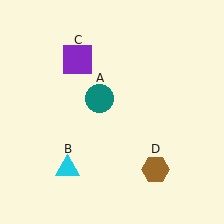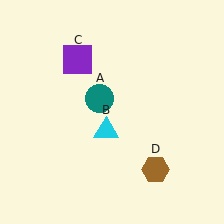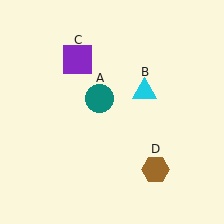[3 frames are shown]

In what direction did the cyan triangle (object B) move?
The cyan triangle (object B) moved up and to the right.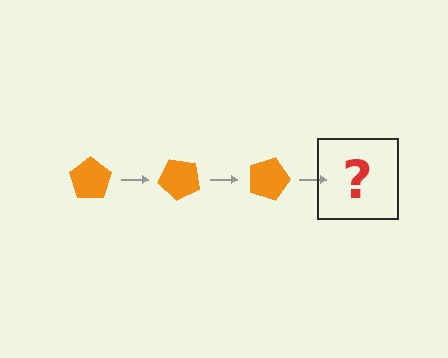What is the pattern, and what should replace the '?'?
The pattern is that the pentagon rotates 45 degrees each step. The '?' should be an orange pentagon rotated 135 degrees.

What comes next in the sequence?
The next element should be an orange pentagon rotated 135 degrees.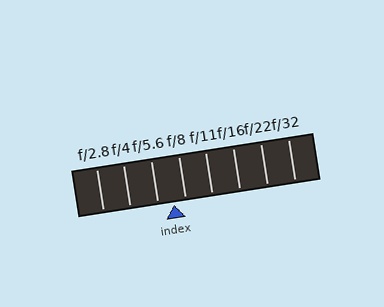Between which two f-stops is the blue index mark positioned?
The index mark is between f/5.6 and f/8.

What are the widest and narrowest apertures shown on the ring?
The widest aperture shown is f/2.8 and the narrowest is f/32.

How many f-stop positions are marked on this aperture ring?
There are 8 f-stop positions marked.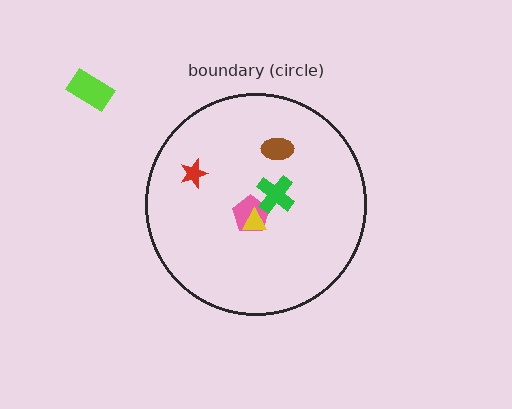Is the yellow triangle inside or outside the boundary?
Inside.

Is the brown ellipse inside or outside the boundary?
Inside.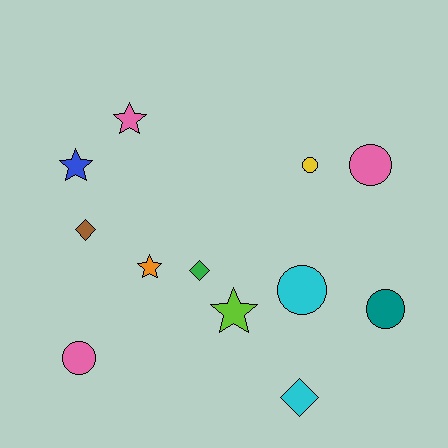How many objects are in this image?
There are 12 objects.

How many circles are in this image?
There are 5 circles.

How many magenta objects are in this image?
There are no magenta objects.